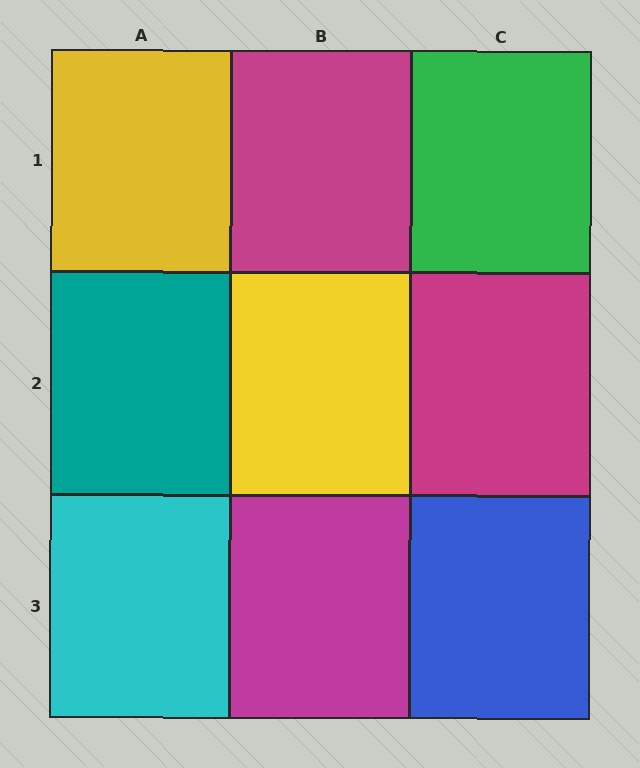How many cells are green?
1 cell is green.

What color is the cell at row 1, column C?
Green.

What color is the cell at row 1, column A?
Yellow.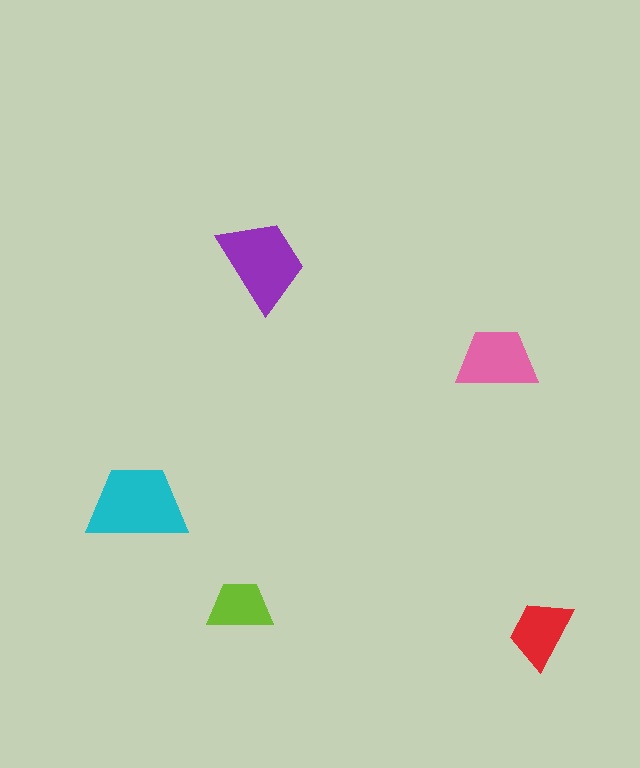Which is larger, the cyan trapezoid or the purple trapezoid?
The cyan one.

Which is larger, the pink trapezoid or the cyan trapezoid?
The cyan one.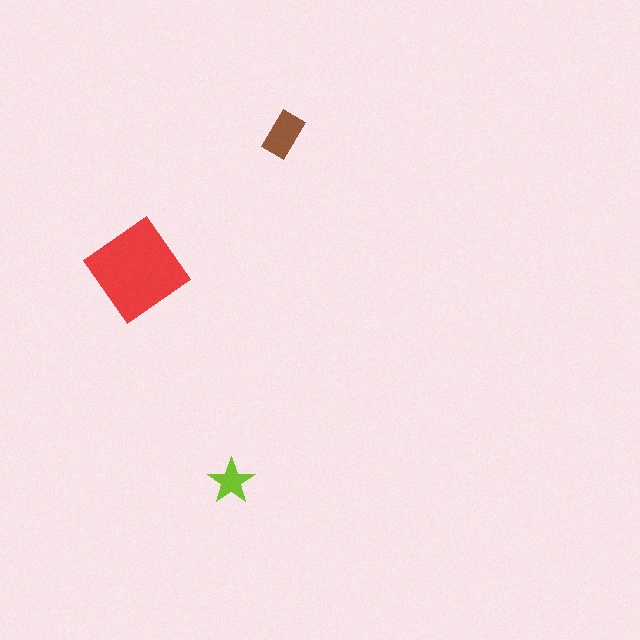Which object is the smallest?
The lime star.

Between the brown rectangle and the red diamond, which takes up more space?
The red diamond.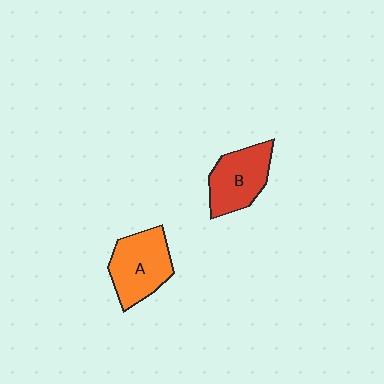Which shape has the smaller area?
Shape B (red).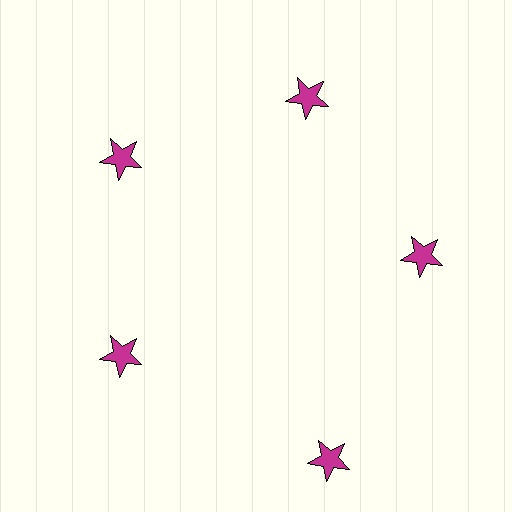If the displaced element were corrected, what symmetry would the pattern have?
It would have 5-fold rotational symmetry — the pattern would map onto itself every 72 degrees.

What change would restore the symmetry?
The symmetry would be restored by moving it inward, back onto the ring so that all 5 stars sit at equal angles and equal distance from the center.